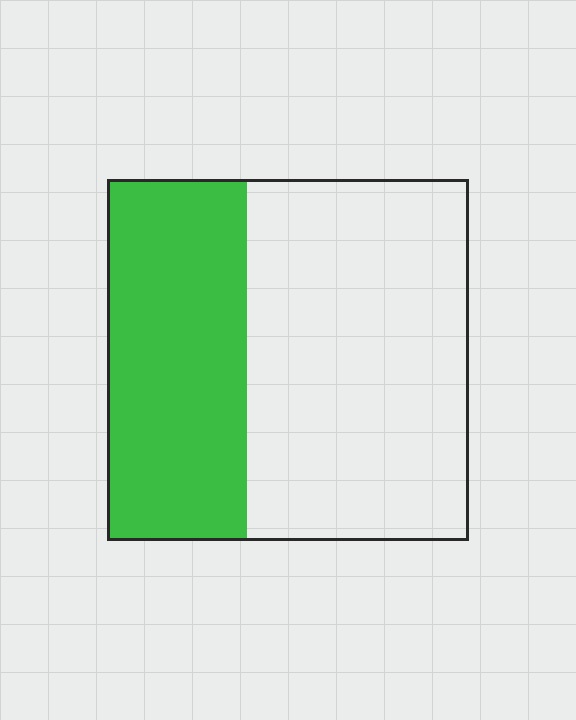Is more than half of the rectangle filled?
No.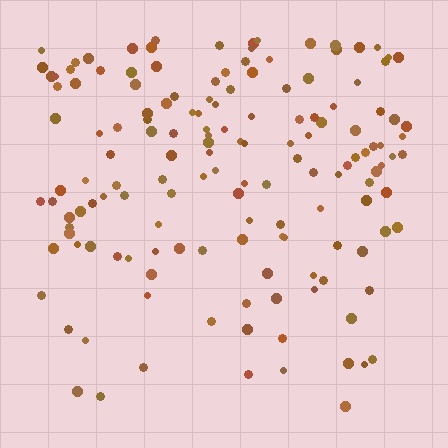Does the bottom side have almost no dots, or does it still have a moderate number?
Still a moderate number, just noticeably fewer than the top.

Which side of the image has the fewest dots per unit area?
The bottom.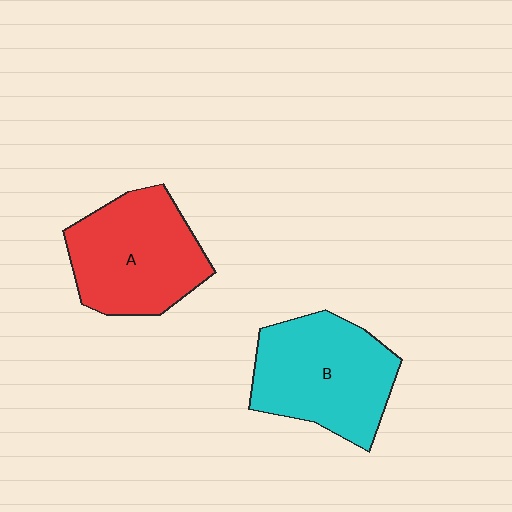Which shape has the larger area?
Shape B (cyan).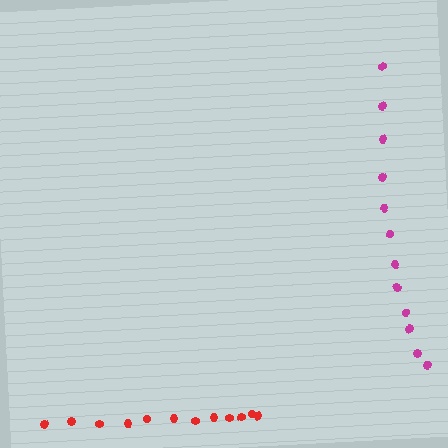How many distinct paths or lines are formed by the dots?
There are 2 distinct paths.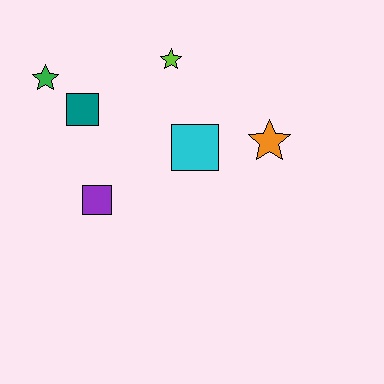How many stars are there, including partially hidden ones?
There are 3 stars.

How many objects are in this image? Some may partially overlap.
There are 6 objects.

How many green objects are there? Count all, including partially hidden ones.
There is 1 green object.